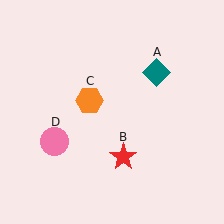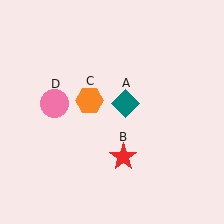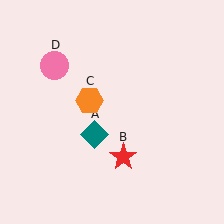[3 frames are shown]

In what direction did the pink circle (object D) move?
The pink circle (object D) moved up.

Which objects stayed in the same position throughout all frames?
Red star (object B) and orange hexagon (object C) remained stationary.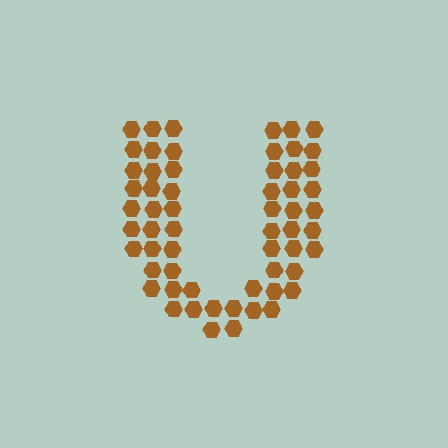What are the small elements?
The small elements are hexagons.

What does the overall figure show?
The overall figure shows the letter U.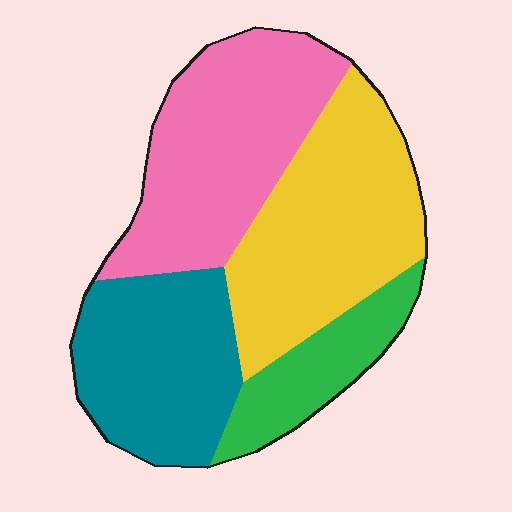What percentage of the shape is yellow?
Yellow takes up between a quarter and a half of the shape.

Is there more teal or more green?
Teal.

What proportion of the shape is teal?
Teal covers about 25% of the shape.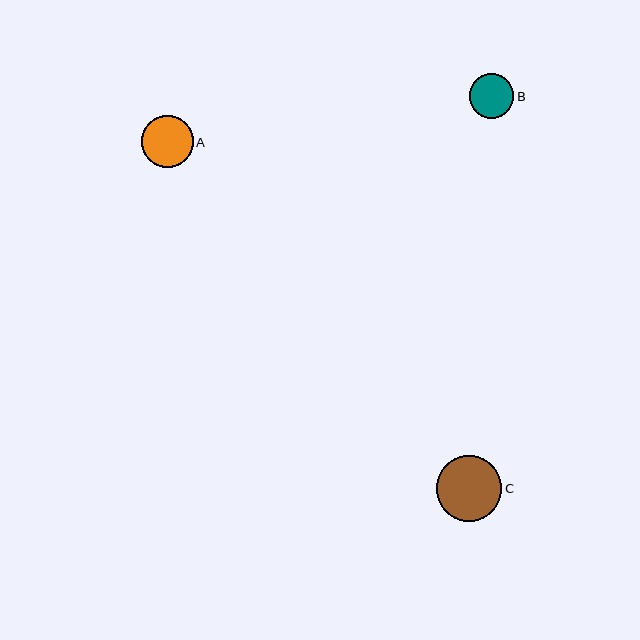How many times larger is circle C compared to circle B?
Circle C is approximately 1.5 times the size of circle B.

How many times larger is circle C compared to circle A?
Circle C is approximately 1.3 times the size of circle A.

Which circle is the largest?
Circle C is the largest with a size of approximately 65 pixels.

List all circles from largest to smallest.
From largest to smallest: C, A, B.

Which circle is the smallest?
Circle B is the smallest with a size of approximately 45 pixels.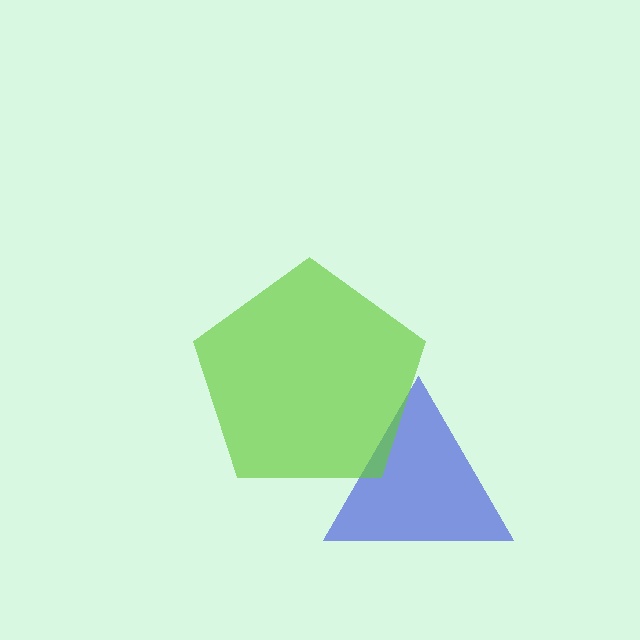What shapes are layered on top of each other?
The layered shapes are: a blue triangle, a lime pentagon.